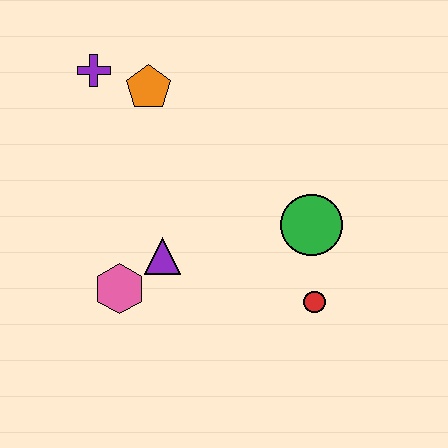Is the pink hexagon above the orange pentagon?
No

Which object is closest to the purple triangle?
The pink hexagon is closest to the purple triangle.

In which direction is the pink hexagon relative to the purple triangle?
The pink hexagon is to the left of the purple triangle.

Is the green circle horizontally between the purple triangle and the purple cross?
No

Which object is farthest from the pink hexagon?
The purple cross is farthest from the pink hexagon.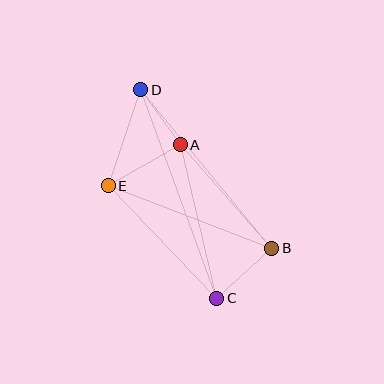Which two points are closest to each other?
Points A and D are closest to each other.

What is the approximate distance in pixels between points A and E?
The distance between A and E is approximately 83 pixels.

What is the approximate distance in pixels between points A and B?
The distance between A and B is approximately 138 pixels.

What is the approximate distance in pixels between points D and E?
The distance between D and E is approximately 101 pixels.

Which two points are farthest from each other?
Points C and D are farthest from each other.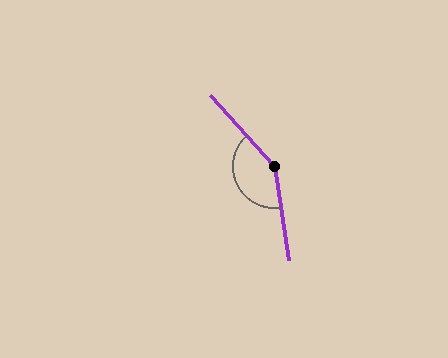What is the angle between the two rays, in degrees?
Approximately 146 degrees.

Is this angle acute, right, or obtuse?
It is obtuse.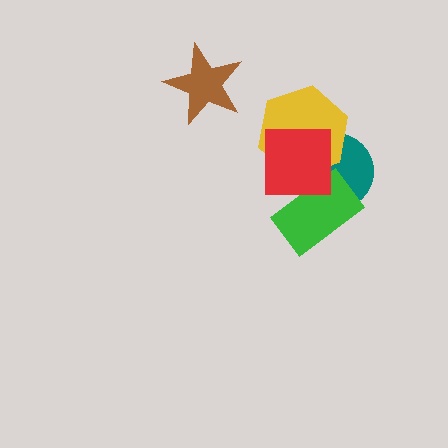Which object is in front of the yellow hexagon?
The red square is in front of the yellow hexagon.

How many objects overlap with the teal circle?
3 objects overlap with the teal circle.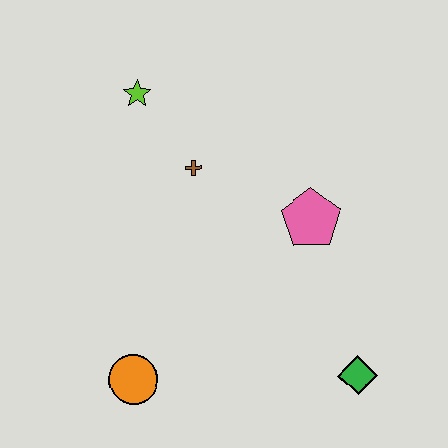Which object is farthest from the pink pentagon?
The orange circle is farthest from the pink pentagon.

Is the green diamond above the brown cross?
No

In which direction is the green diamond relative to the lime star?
The green diamond is below the lime star.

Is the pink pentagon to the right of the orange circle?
Yes